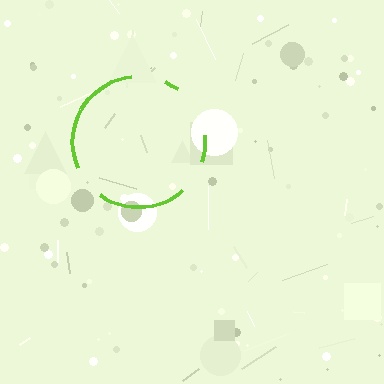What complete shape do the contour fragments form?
The contour fragments form a circle.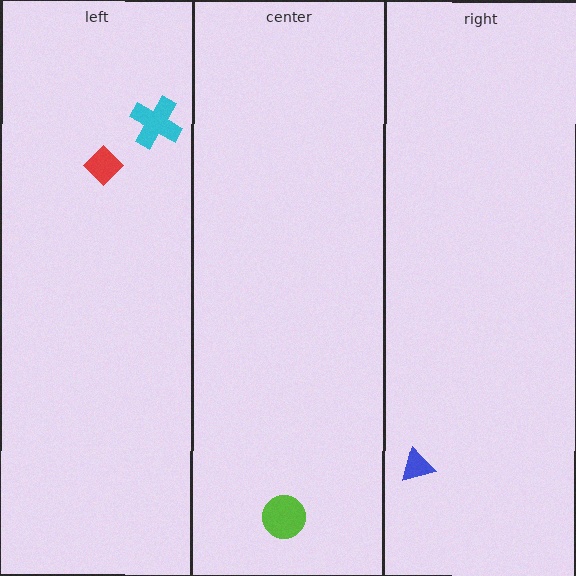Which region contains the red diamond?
The left region.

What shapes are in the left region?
The cyan cross, the red diamond.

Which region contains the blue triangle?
The right region.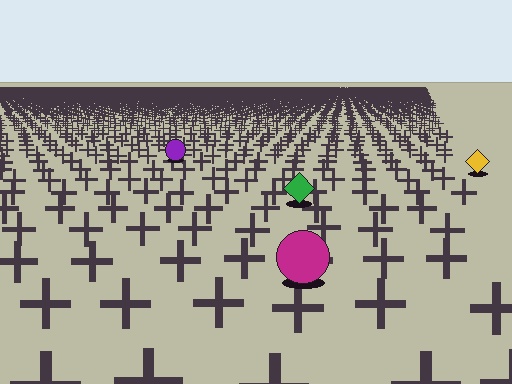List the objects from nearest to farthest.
From nearest to farthest: the magenta circle, the green diamond, the yellow diamond, the purple circle.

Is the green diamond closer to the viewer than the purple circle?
Yes. The green diamond is closer — you can tell from the texture gradient: the ground texture is coarser near it.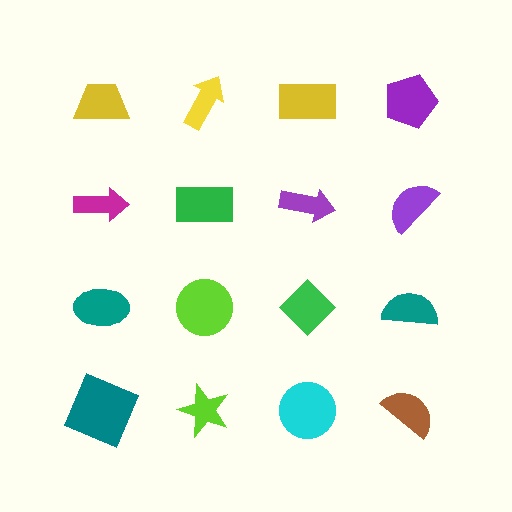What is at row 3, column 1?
A teal ellipse.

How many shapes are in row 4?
4 shapes.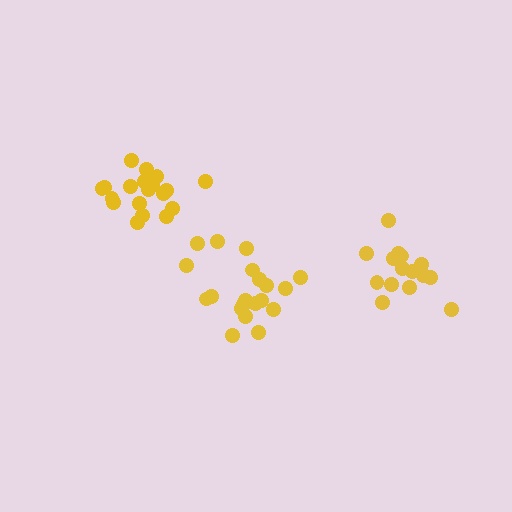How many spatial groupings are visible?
There are 3 spatial groupings.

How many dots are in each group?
Group 1: 15 dots, Group 2: 20 dots, Group 3: 21 dots (56 total).